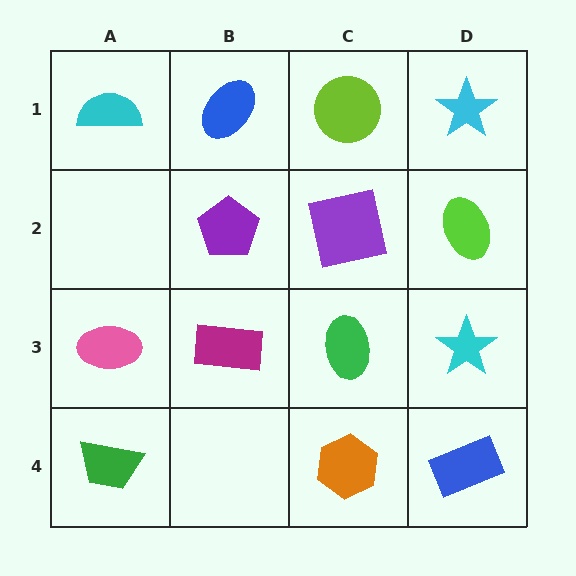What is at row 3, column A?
A pink ellipse.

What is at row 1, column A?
A cyan semicircle.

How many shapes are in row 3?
4 shapes.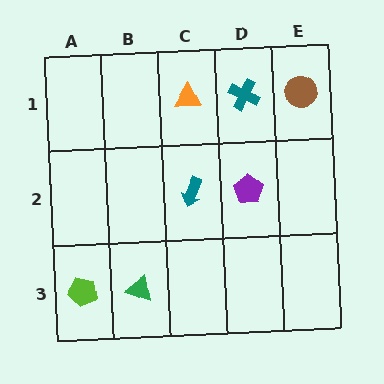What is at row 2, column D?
A purple pentagon.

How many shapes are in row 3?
2 shapes.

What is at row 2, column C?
A teal arrow.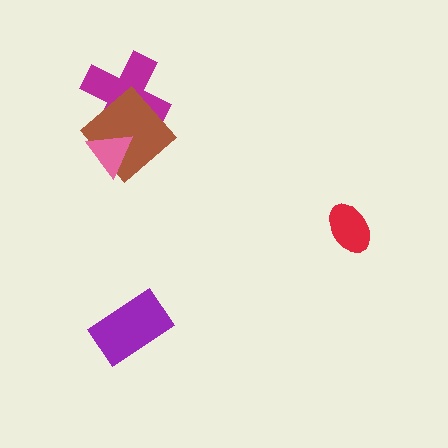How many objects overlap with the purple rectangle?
0 objects overlap with the purple rectangle.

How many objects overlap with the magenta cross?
2 objects overlap with the magenta cross.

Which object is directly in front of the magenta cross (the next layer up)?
The brown diamond is directly in front of the magenta cross.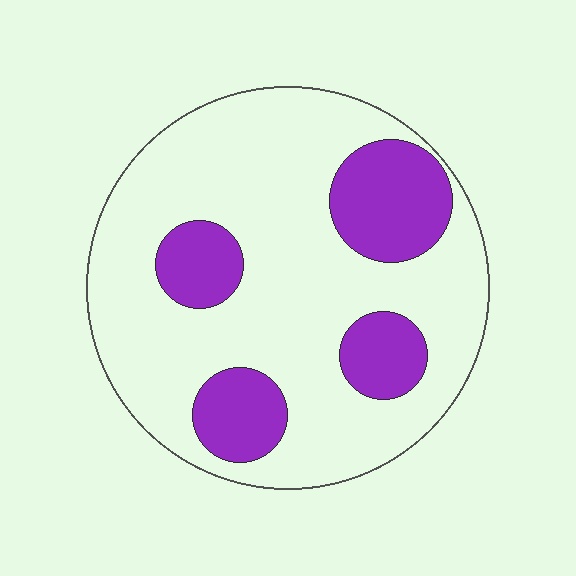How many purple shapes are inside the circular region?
4.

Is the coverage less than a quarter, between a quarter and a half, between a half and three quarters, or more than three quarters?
Less than a quarter.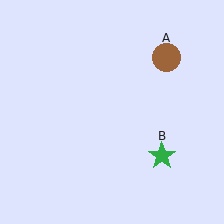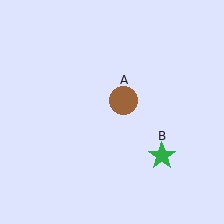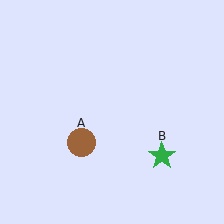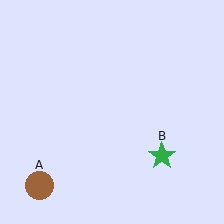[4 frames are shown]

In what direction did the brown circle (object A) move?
The brown circle (object A) moved down and to the left.